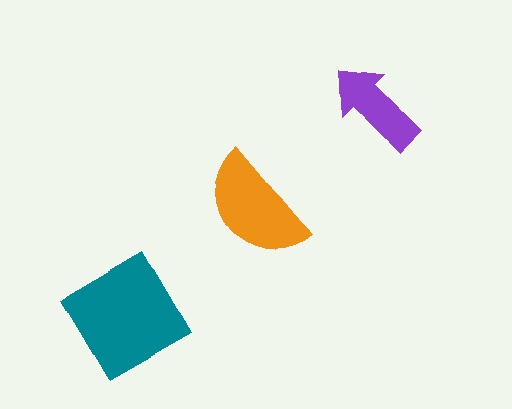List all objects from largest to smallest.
The teal diamond, the orange semicircle, the purple arrow.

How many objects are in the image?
There are 3 objects in the image.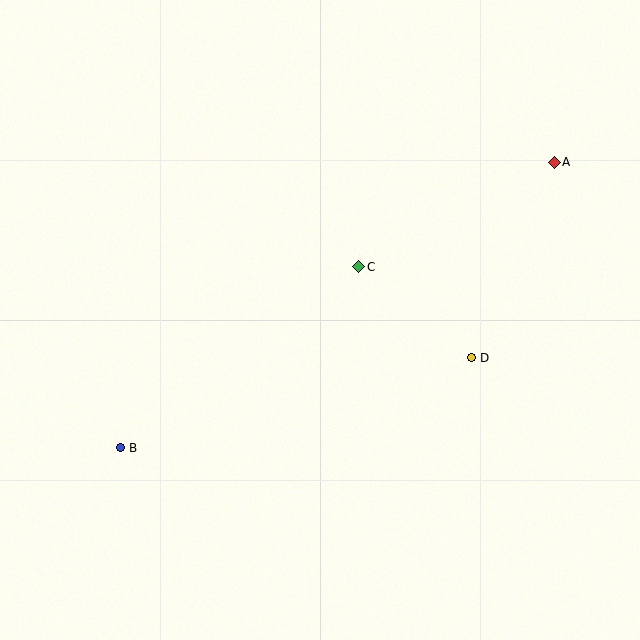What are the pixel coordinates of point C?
Point C is at (359, 267).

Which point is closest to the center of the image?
Point C at (359, 267) is closest to the center.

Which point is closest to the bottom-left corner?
Point B is closest to the bottom-left corner.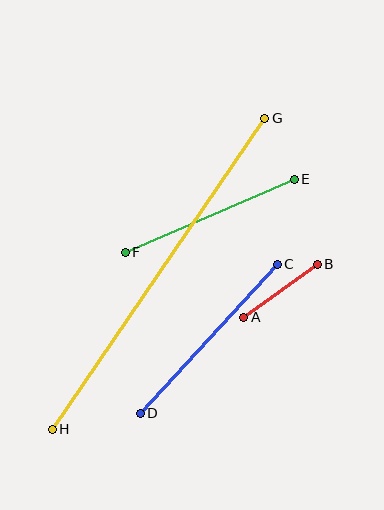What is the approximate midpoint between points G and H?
The midpoint is at approximately (159, 274) pixels.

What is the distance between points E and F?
The distance is approximately 184 pixels.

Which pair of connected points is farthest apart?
Points G and H are farthest apart.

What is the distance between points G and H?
The distance is approximately 377 pixels.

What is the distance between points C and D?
The distance is approximately 202 pixels.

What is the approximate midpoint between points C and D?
The midpoint is at approximately (209, 339) pixels.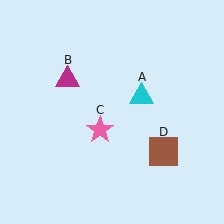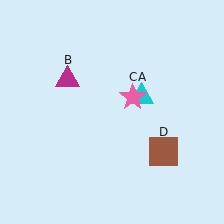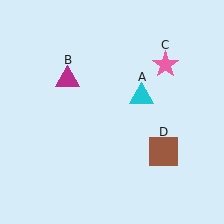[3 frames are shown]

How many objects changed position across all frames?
1 object changed position: pink star (object C).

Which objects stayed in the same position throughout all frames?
Cyan triangle (object A) and magenta triangle (object B) and brown square (object D) remained stationary.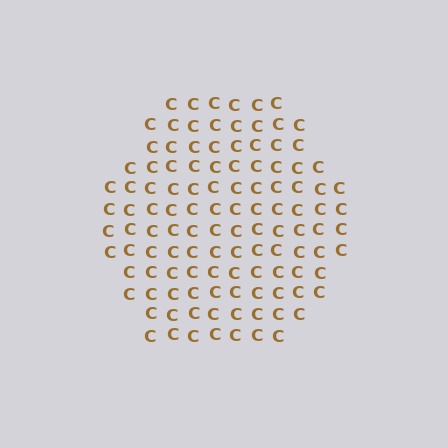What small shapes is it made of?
It is made of small letter C's.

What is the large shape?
The large shape is a hexagon.